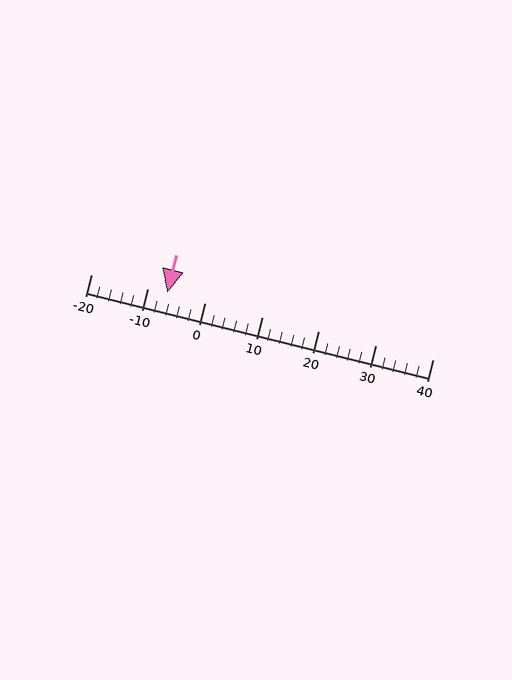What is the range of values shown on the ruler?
The ruler shows values from -20 to 40.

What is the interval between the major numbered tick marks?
The major tick marks are spaced 10 units apart.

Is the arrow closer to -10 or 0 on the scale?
The arrow is closer to -10.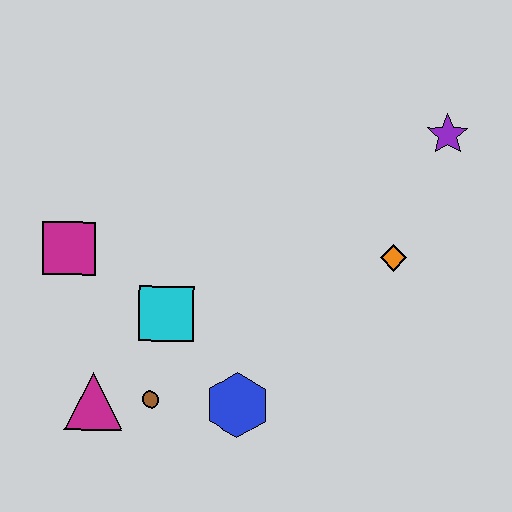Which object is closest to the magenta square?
The cyan square is closest to the magenta square.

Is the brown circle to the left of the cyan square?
Yes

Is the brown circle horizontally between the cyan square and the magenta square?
Yes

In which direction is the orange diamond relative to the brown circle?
The orange diamond is to the right of the brown circle.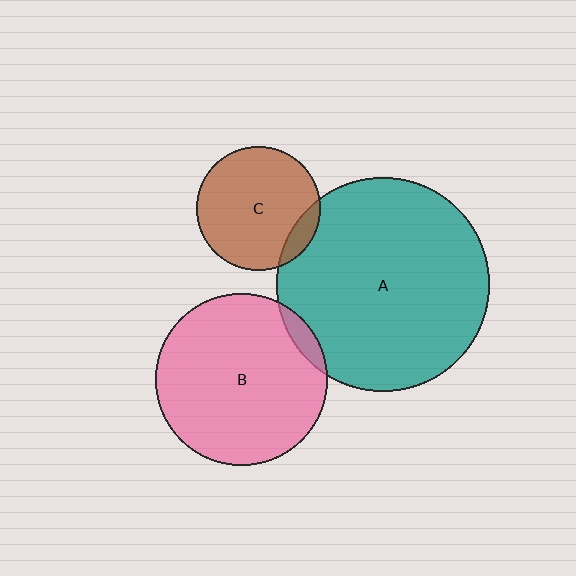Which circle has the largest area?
Circle A (teal).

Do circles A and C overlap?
Yes.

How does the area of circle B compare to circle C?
Approximately 1.9 times.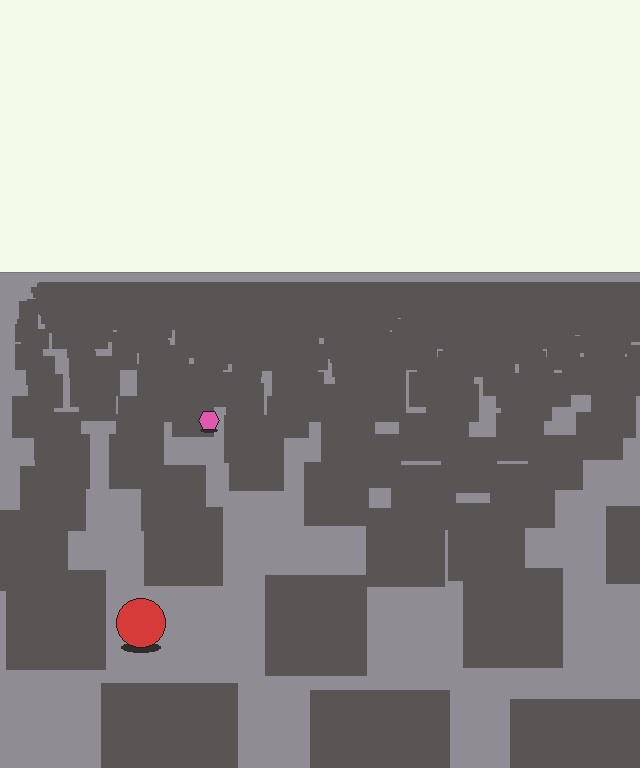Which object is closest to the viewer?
The red circle is closest. The texture marks near it are larger and more spread out.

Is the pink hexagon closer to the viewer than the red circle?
No. The red circle is closer — you can tell from the texture gradient: the ground texture is coarser near it.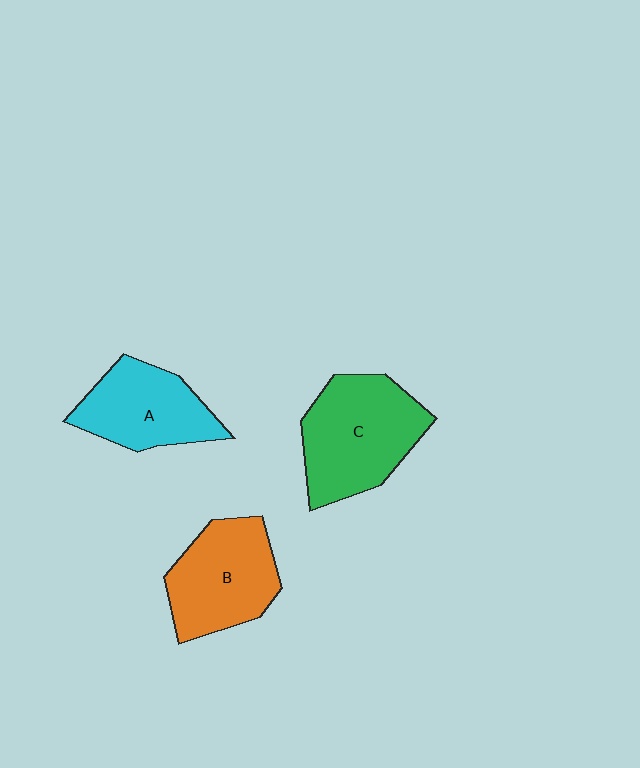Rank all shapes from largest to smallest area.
From largest to smallest: C (green), B (orange), A (cyan).